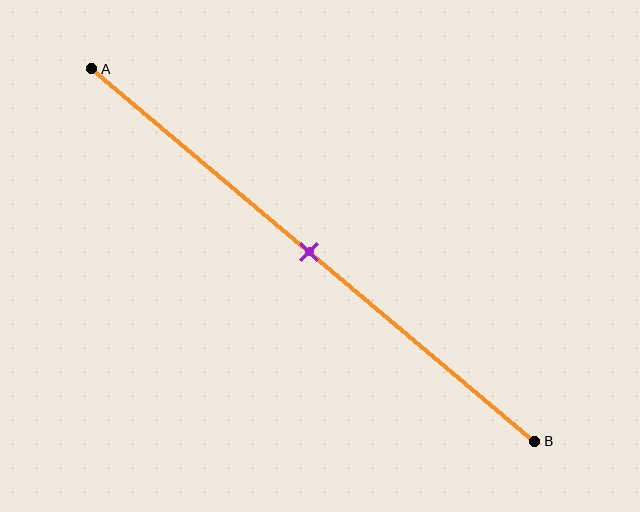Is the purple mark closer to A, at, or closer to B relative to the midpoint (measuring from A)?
The purple mark is approximately at the midpoint of segment AB.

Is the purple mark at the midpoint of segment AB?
Yes, the mark is approximately at the midpoint.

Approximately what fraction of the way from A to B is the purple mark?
The purple mark is approximately 50% of the way from A to B.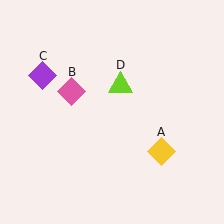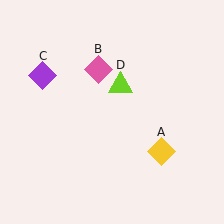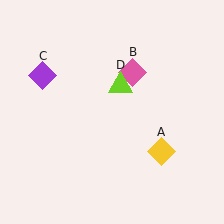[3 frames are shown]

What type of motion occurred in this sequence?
The pink diamond (object B) rotated clockwise around the center of the scene.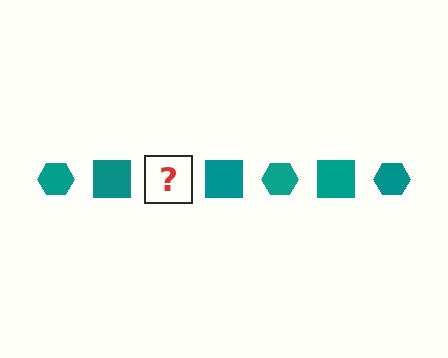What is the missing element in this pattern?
The missing element is a teal hexagon.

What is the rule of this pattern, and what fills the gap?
The rule is that the pattern cycles through hexagon, square shapes in teal. The gap should be filled with a teal hexagon.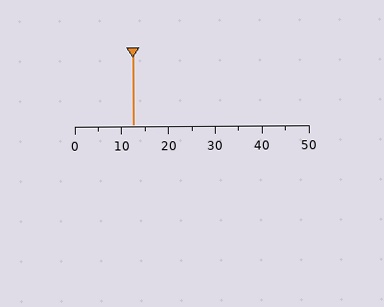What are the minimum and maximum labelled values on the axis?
The axis runs from 0 to 50.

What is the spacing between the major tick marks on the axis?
The major ticks are spaced 10 apart.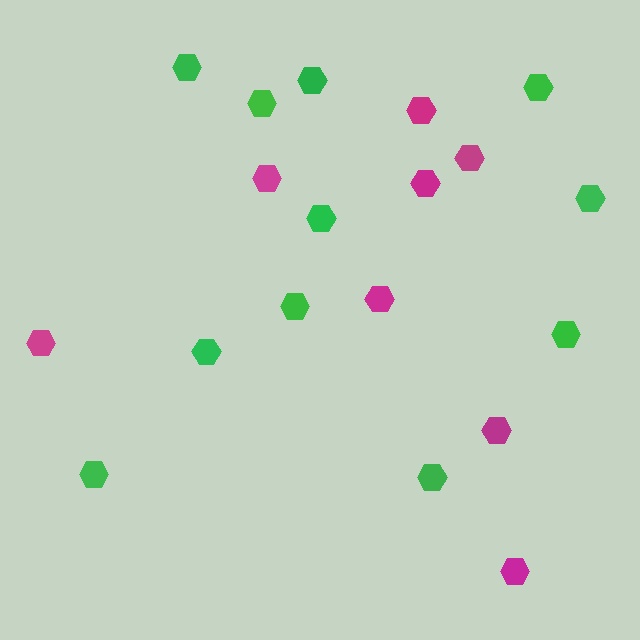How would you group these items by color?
There are 2 groups: one group of green hexagons (11) and one group of magenta hexagons (8).